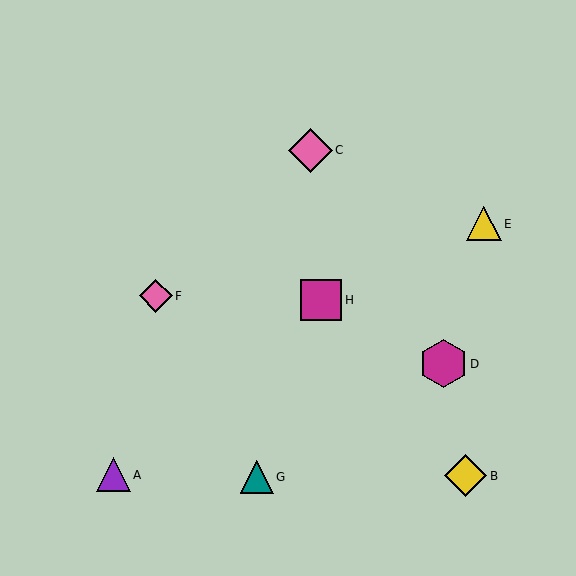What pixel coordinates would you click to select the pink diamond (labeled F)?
Click at (156, 296) to select the pink diamond F.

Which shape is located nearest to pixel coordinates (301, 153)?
The pink diamond (labeled C) at (310, 150) is nearest to that location.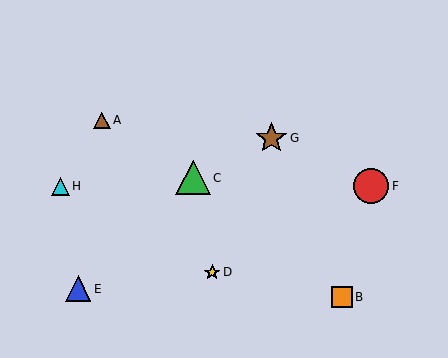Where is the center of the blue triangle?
The center of the blue triangle is at (78, 289).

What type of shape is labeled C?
Shape C is a green triangle.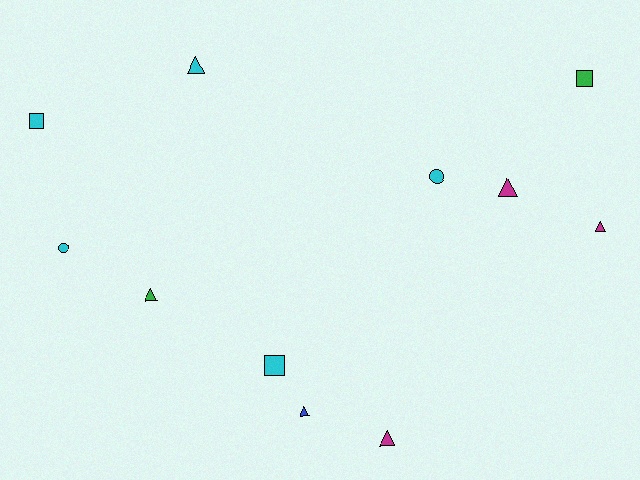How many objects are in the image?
There are 11 objects.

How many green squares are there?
There is 1 green square.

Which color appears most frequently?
Cyan, with 5 objects.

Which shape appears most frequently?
Triangle, with 6 objects.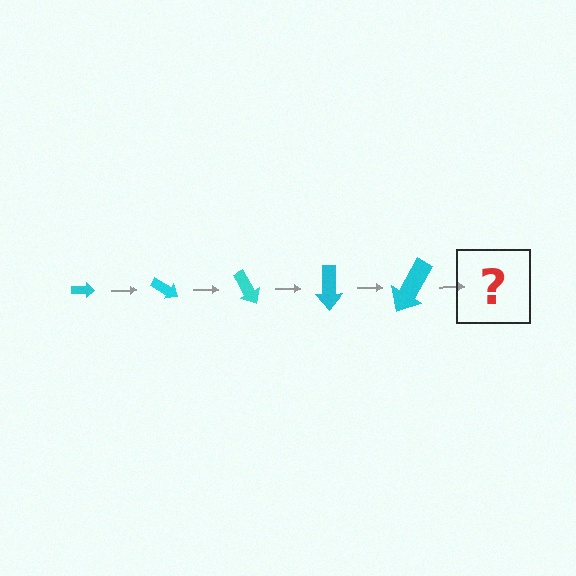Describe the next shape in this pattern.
It should be an arrow, larger than the previous one and rotated 150 degrees from the start.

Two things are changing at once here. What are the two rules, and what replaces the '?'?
The two rules are that the arrow grows larger each step and it rotates 30 degrees each step. The '?' should be an arrow, larger than the previous one and rotated 150 degrees from the start.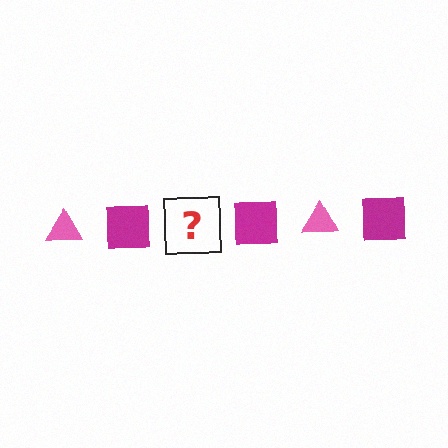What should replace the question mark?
The question mark should be replaced with a pink triangle.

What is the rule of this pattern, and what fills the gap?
The rule is that the pattern alternates between pink triangle and magenta square. The gap should be filled with a pink triangle.